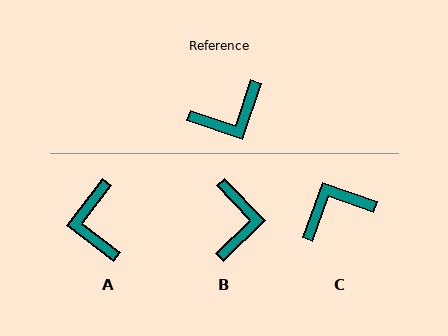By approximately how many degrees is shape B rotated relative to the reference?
Approximately 62 degrees counter-clockwise.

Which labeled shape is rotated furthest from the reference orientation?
C, about 179 degrees away.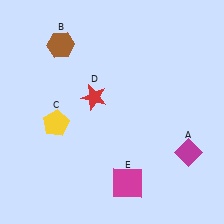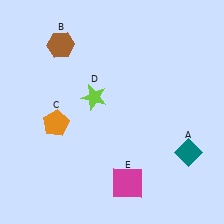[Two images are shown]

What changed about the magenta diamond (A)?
In Image 1, A is magenta. In Image 2, it changed to teal.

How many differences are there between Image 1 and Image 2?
There are 3 differences between the two images.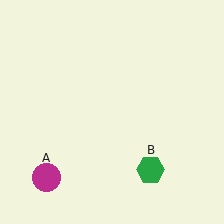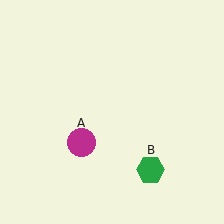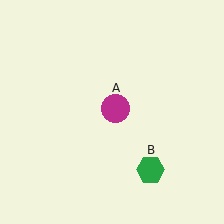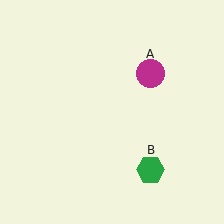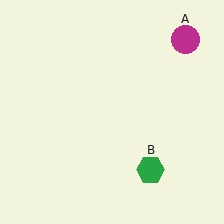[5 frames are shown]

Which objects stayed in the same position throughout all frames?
Green hexagon (object B) remained stationary.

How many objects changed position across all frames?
1 object changed position: magenta circle (object A).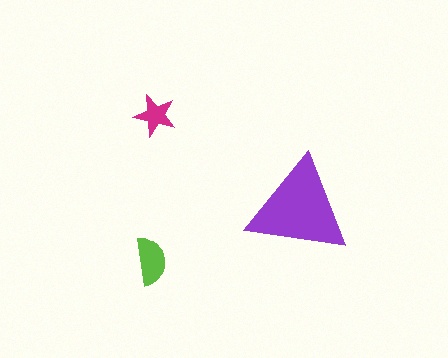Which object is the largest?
The purple triangle.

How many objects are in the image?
There are 3 objects in the image.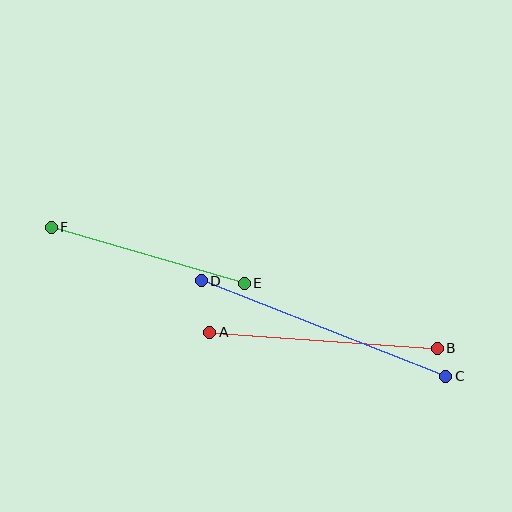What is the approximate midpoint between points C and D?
The midpoint is at approximately (323, 328) pixels.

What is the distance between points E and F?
The distance is approximately 201 pixels.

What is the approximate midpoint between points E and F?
The midpoint is at approximately (148, 255) pixels.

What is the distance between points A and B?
The distance is approximately 228 pixels.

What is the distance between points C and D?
The distance is approximately 263 pixels.